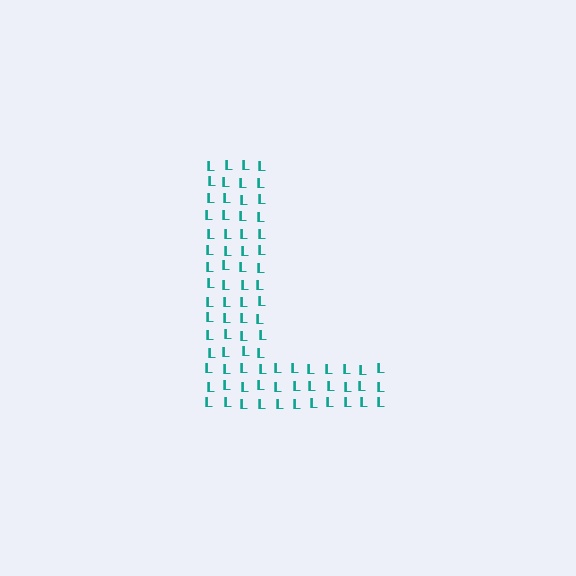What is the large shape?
The large shape is the letter L.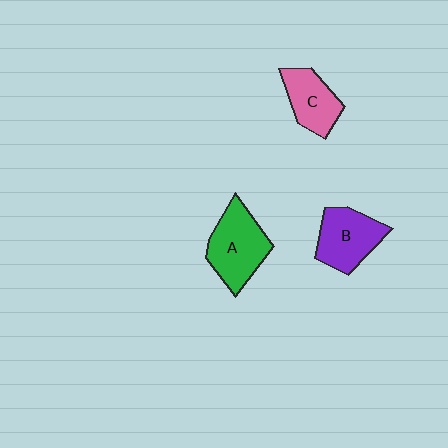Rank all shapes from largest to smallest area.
From largest to smallest: A (green), B (purple), C (pink).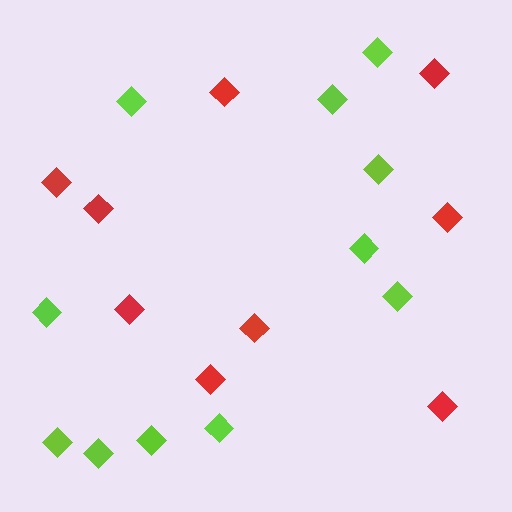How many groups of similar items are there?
There are 2 groups: one group of red diamonds (9) and one group of lime diamonds (11).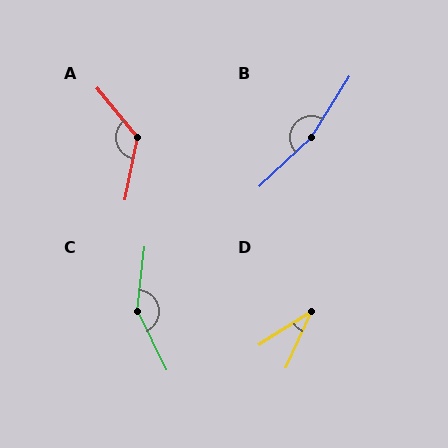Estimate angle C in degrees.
Approximately 148 degrees.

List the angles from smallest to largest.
D (33°), A (129°), C (148°), B (166°).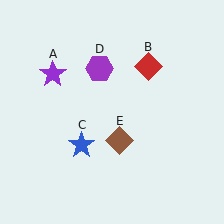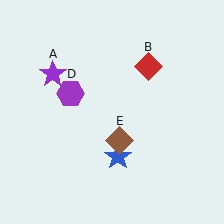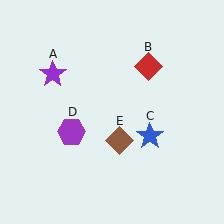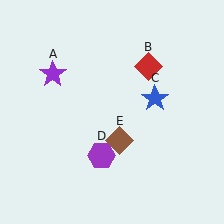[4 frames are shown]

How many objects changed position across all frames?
2 objects changed position: blue star (object C), purple hexagon (object D).